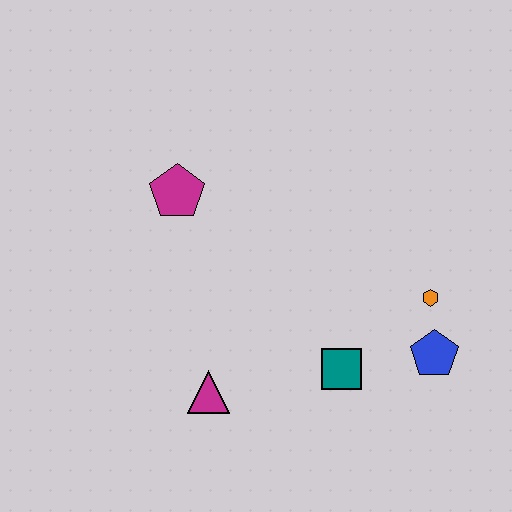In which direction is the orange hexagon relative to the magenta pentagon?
The orange hexagon is to the right of the magenta pentagon.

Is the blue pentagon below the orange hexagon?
Yes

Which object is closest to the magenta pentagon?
The magenta triangle is closest to the magenta pentagon.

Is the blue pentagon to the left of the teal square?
No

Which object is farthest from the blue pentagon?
The magenta pentagon is farthest from the blue pentagon.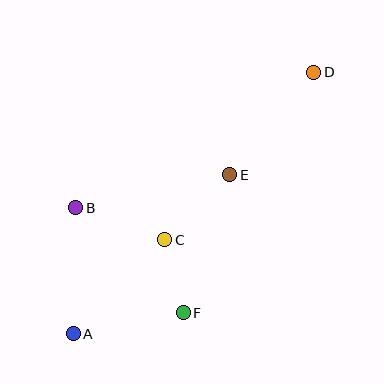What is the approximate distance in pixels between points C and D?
The distance between C and D is approximately 224 pixels.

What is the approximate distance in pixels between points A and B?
The distance between A and B is approximately 126 pixels.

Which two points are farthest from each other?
Points A and D are farthest from each other.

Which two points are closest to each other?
Points C and F are closest to each other.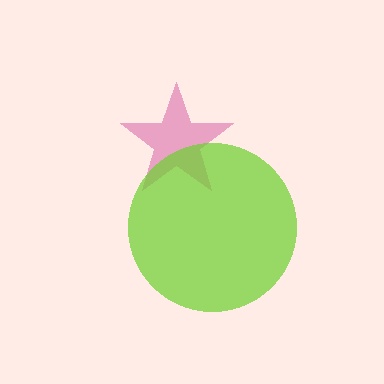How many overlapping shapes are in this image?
There are 2 overlapping shapes in the image.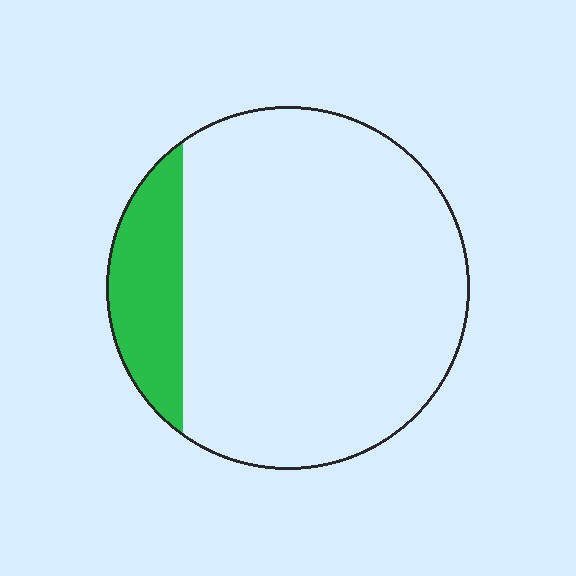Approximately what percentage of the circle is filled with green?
Approximately 15%.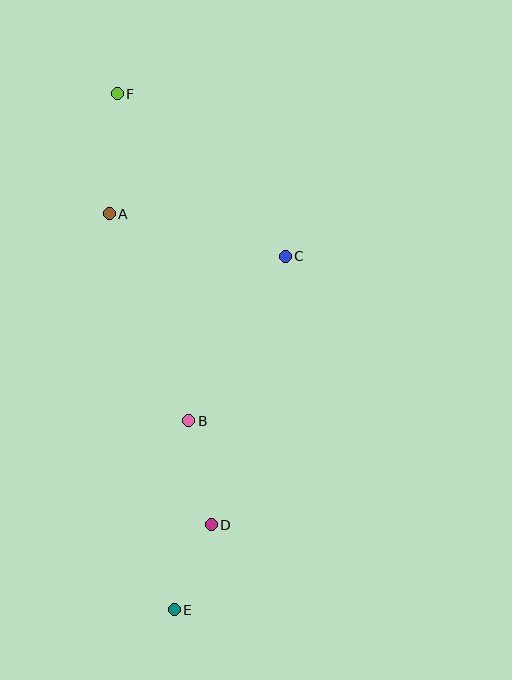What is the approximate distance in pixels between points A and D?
The distance between A and D is approximately 327 pixels.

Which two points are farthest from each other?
Points E and F are farthest from each other.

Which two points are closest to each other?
Points D and E are closest to each other.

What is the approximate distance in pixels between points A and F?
The distance between A and F is approximately 120 pixels.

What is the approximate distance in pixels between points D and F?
The distance between D and F is approximately 441 pixels.